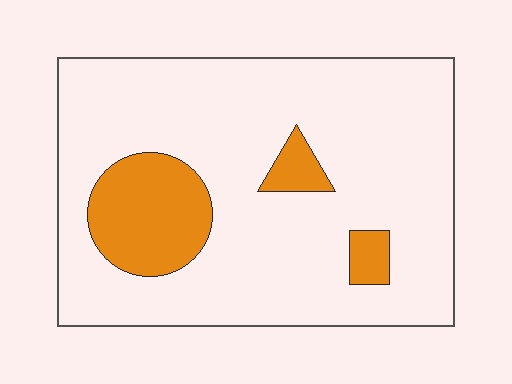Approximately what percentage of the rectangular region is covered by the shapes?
Approximately 15%.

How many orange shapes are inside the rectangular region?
3.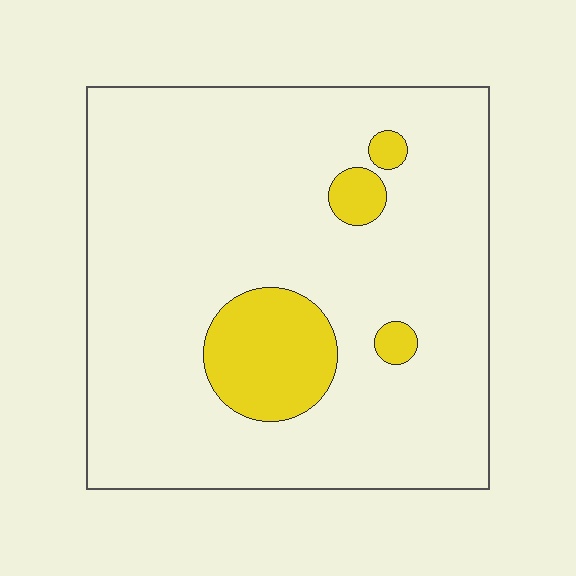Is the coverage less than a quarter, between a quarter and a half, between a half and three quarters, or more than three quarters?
Less than a quarter.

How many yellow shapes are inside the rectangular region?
4.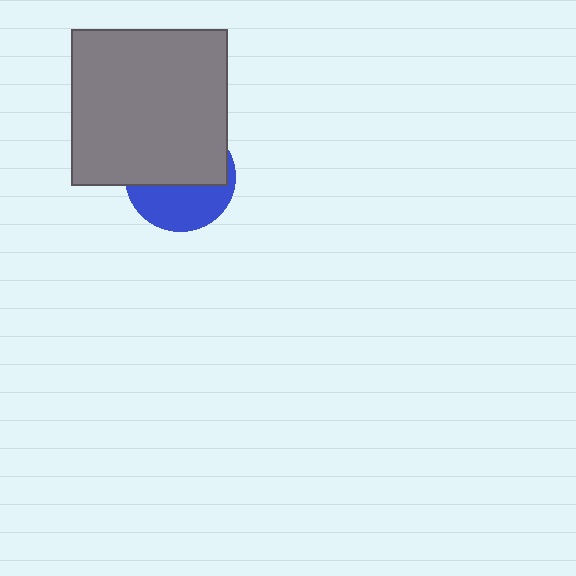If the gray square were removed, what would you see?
You would see the complete blue circle.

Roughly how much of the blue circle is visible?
A small part of it is visible (roughly 43%).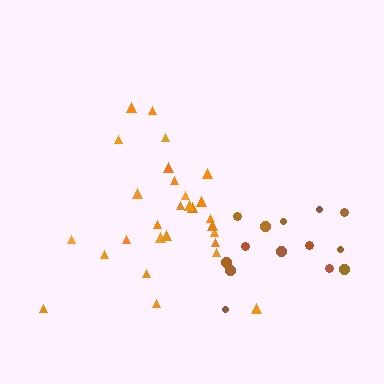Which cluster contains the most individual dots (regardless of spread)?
Orange (28).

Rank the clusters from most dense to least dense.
orange, brown.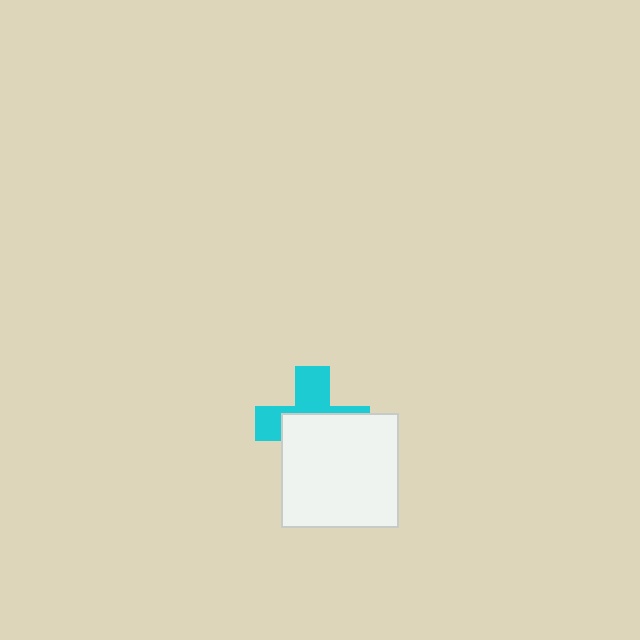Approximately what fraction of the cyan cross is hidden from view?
Roughly 56% of the cyan cross is hidden behind the white rectangle.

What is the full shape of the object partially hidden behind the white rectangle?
The partially hidden object is a cyan cross.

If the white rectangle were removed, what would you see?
You would see the complete cyan cross.